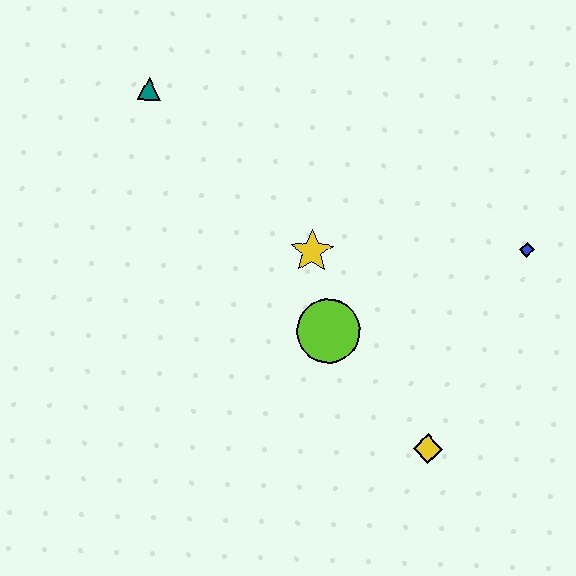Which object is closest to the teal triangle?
The yellow star is closest to the teal triangle.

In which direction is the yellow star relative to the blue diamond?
The yellow star is to the left of the blue diamond.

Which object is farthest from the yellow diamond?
The teal triangle is farthest from the yellow diamond.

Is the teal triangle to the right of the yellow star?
No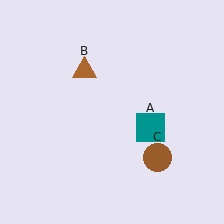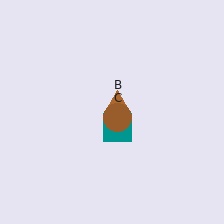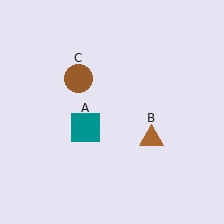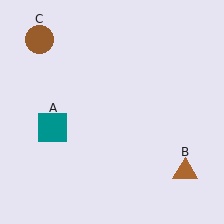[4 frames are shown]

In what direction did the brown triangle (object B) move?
The brown triangle (object B) moved down and to the right.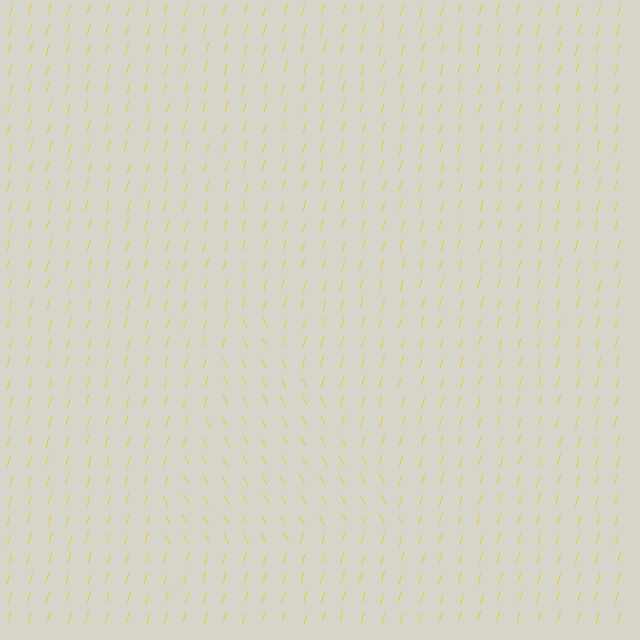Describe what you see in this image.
The image is filled with small yellow line segments. A triangle region in the image has lines oriented differently from the surrounding lines, creating a visible texture boundary.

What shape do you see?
I see a triangle.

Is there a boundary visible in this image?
Yes, there is a texture boundary formed by a change in line orientation.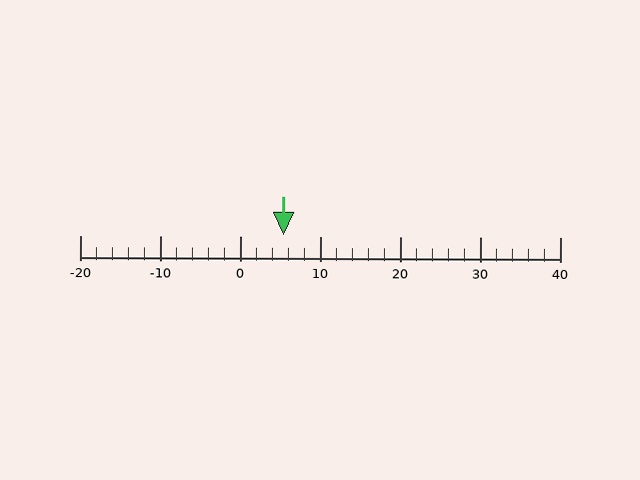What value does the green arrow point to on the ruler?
The green arrow points to approximately 5.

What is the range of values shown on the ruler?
The ruler shows values from -20 to 40.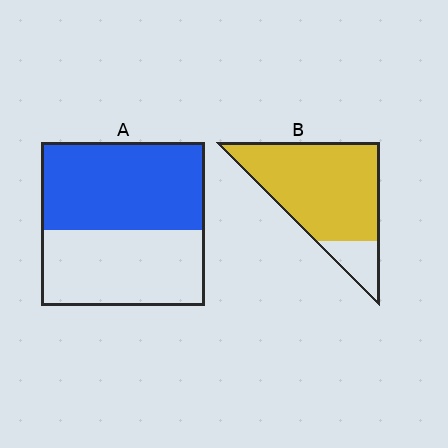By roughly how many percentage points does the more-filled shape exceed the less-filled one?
By roughly 30 percentage points (B over A).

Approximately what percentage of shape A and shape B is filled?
A is approximately 55% and B is approximately 85%.